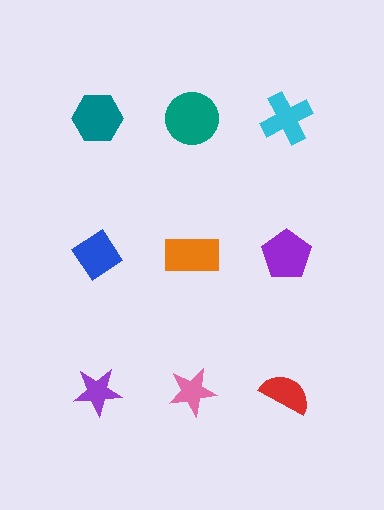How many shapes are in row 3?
3 shapes.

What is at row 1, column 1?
A teal hexagon.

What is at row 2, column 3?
A purple pentagon.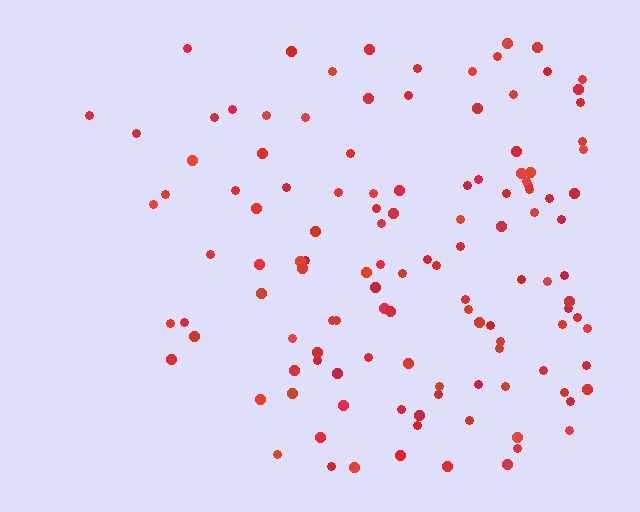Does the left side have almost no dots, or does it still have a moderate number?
Still a moderate number, just noticeably fewer than the right.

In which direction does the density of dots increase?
From left to right, with the right side densest.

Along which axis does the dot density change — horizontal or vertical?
Horizontal.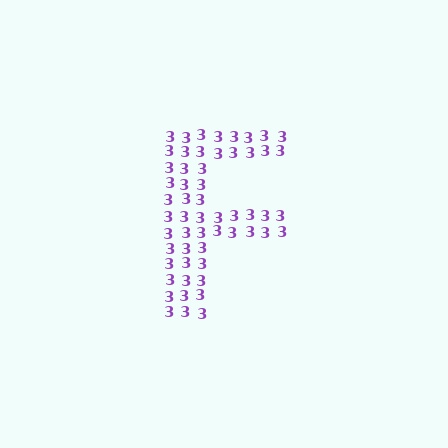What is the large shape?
The large shape is the letter F.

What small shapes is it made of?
It is made of small digit 3's.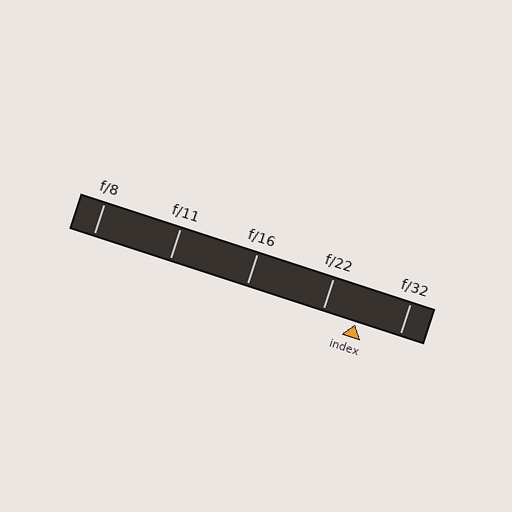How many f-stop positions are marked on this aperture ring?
There are 5 f-stop positions marked.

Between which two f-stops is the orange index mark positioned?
The index mark is between f/22 and f/32.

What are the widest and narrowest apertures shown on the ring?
The widest aperture shown is f/8 and the narrowest is f/32.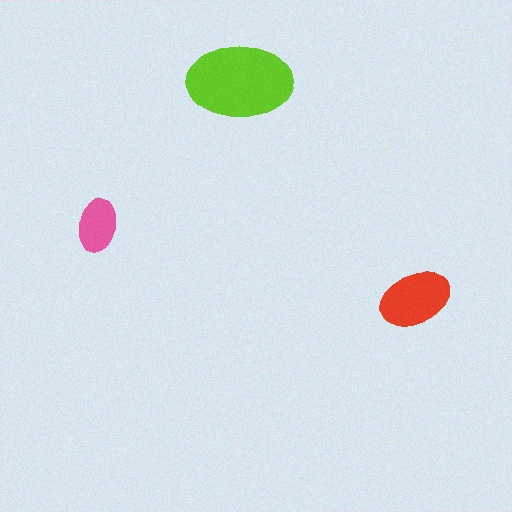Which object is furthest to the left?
The pink ellipse is leftmost.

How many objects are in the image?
There are 3 objects in the image.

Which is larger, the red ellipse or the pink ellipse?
The red one.